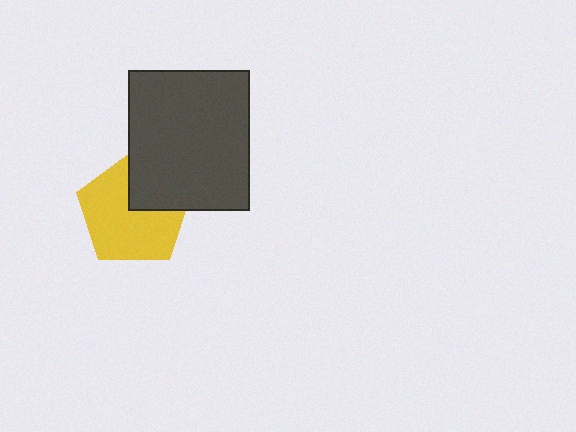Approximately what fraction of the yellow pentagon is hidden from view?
Roughly 30% of the yellow pentagon is hidden behind the dark gray rectangle.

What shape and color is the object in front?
The object in front is a dark gray rectangle.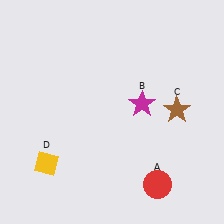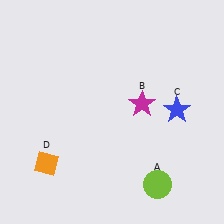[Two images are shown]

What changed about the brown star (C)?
In Image 1, C is brown. In Image 2, it changed to blue.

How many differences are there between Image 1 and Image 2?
There are 3 differences between the two images.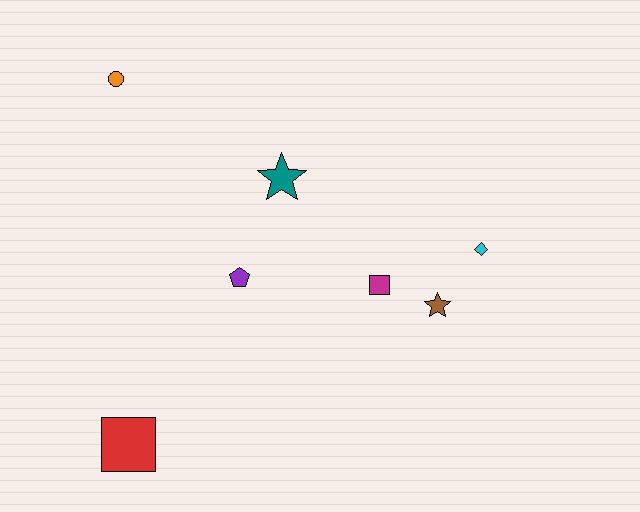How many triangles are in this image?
There are no triangles.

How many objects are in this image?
There are 7 objects.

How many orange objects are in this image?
There is 1 orange object.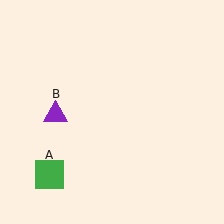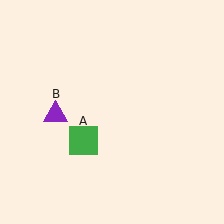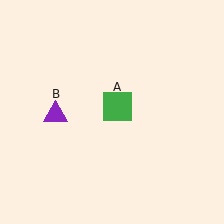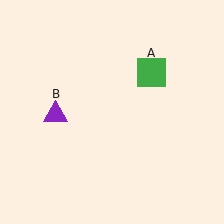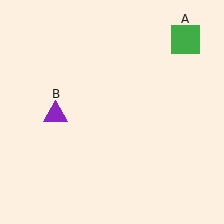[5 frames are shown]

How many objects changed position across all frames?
1 object changed position: green square (object A).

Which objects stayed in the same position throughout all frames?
Purple triangle (object B) remained stationary.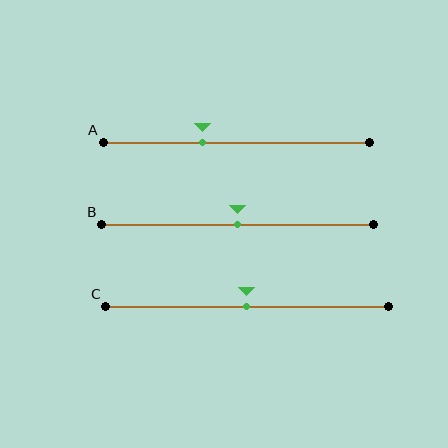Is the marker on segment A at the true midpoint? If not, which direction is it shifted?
No, the marker on segment A is shifted to the left by about 13% of the segment length.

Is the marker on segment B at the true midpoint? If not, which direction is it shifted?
Yes, the marker on segment B is at the true midpoint.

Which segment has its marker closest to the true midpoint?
Segment B has its marker closest to the true midpoint.